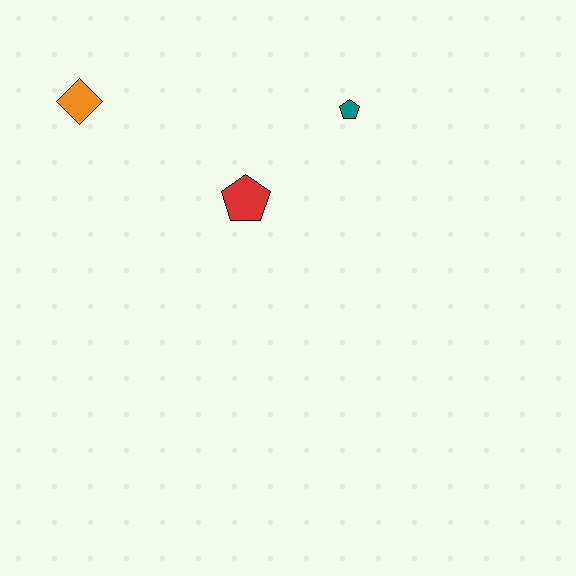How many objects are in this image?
There are 3 objects.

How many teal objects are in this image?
There is 1 teal object.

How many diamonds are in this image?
There is 1 diamond.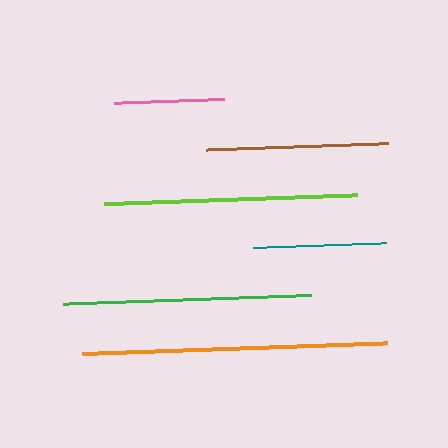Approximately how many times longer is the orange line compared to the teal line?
The orange line is approximately 2.3 times the length of the teal line.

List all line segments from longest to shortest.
From longest to shortest: orange, lime, green, brown, teal, pink.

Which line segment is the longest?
The orange line is the longest at approximately 305 pixels.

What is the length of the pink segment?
The pink segment is approximately 109 pixels long.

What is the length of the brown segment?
The brown segment is approximately 182 pixels long.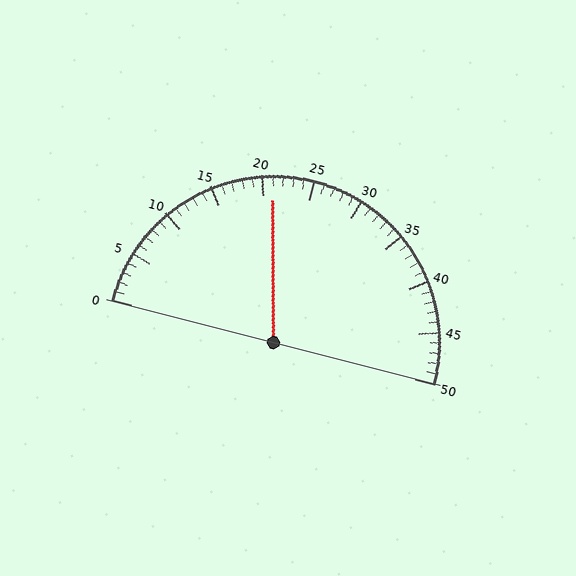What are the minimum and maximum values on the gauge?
The gauge ranges from 0 to 50.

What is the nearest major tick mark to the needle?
The nearest major tick mark is 20.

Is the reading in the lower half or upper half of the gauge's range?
The reading is in the lower half of the range (0 to 50).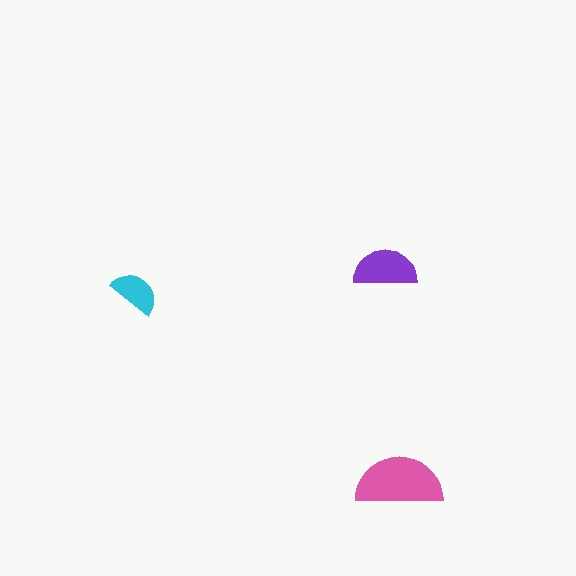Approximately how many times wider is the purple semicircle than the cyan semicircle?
About 1.5 times wider.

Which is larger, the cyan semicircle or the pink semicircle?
The pink one.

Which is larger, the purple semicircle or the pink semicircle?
The pink one.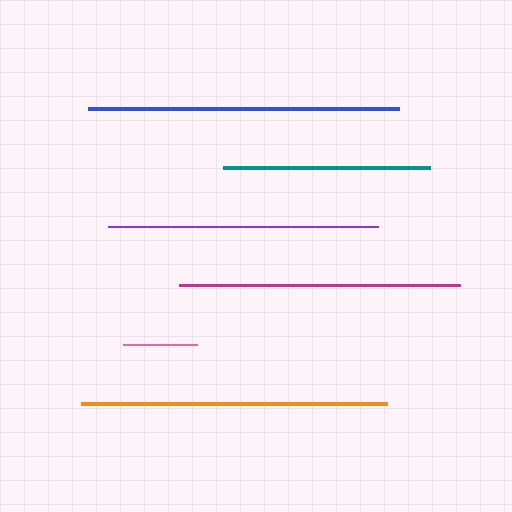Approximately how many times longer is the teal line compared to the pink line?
The teal line is approximately 2.8 times the length of the pink line.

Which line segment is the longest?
The blue line is the longest at approximately 312 pixels.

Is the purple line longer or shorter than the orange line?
The orange line is longer than the purple line.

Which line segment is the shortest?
The pink line is the shortest at approximately 74 pixels.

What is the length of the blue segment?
The blue segment is approximately 312 pixels long.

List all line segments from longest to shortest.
From longest to shortest: blue, orange, magenta, purple, teal, pink.